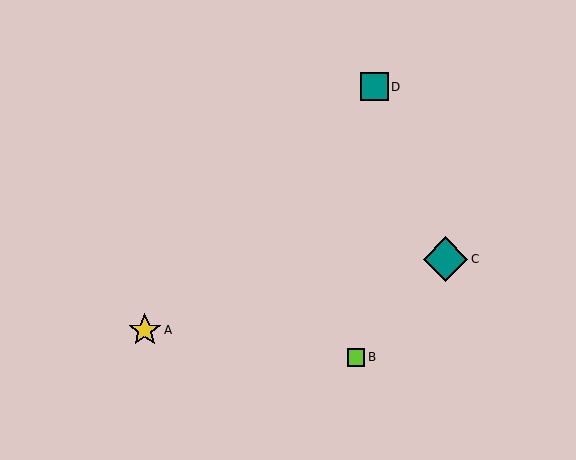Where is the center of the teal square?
The center of the teal square is at (374, 87).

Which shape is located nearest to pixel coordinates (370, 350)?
The lime square (labeled B) at (356, 357) is nearest to that location.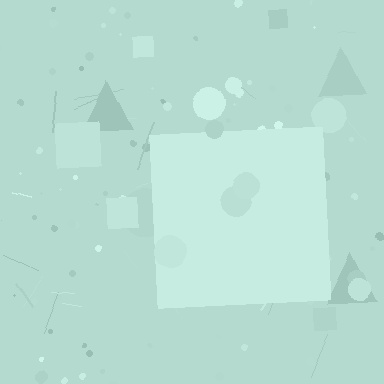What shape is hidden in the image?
A square is hidden in the image.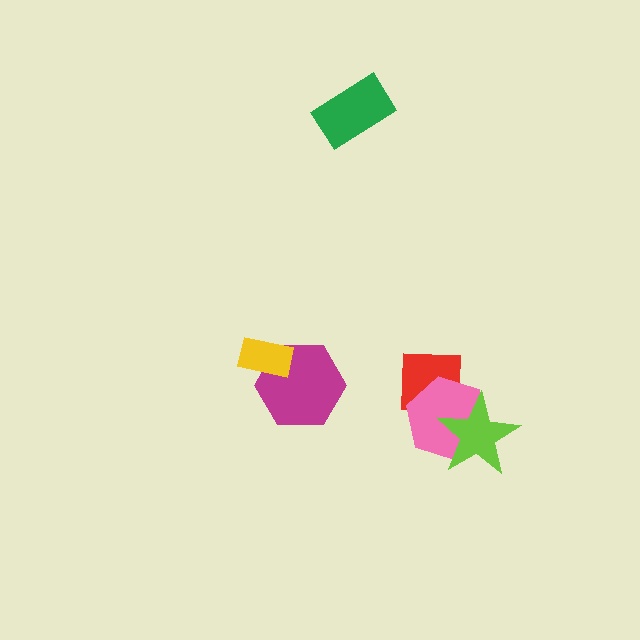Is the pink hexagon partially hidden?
Yes, it is partially covered by another shape.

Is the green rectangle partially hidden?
No, no other shape covers it.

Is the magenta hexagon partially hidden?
Yes, it is partially covered by another shape.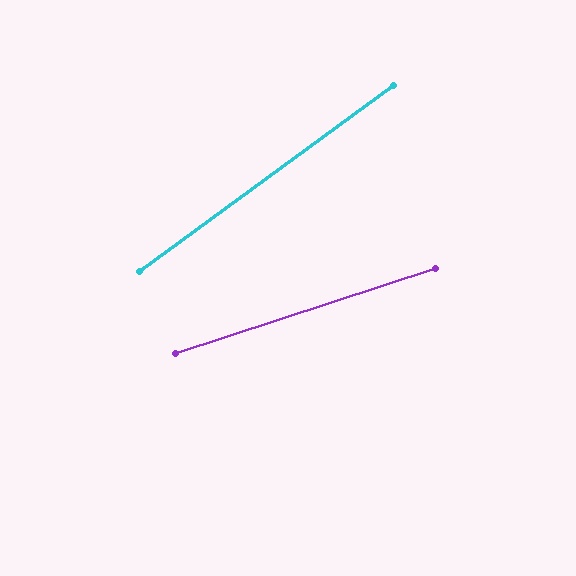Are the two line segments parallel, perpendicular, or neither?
Neither parallel nor perpendicular — they differ by about 18°.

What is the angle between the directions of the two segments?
Approximately 18 degrees.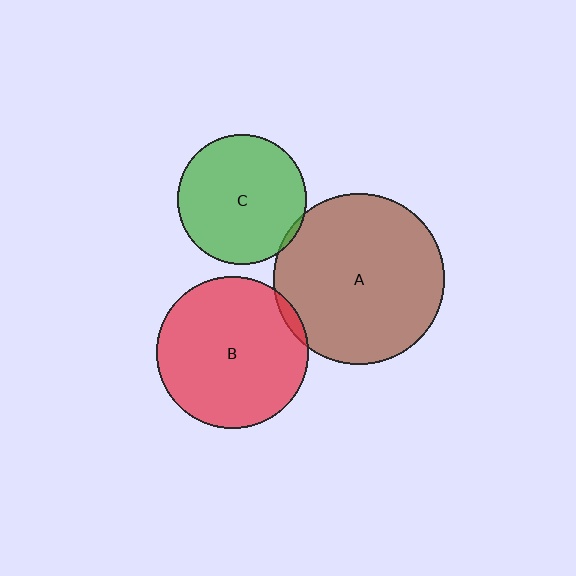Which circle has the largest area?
Circle A (brown).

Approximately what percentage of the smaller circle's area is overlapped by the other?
Approximately 5%.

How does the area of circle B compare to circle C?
Approximately 1.4 times.